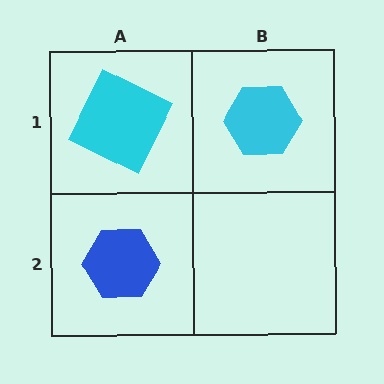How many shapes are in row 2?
1 shape.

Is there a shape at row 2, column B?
No, that cell is empty.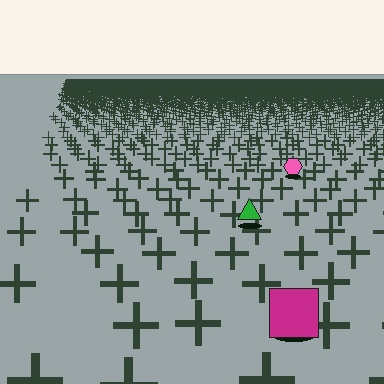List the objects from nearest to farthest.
From nearest to farthest: the magenta square, the green triangle, the pink hexagon.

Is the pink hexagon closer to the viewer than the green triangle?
No. The green triangle is closer — you can tell from the texture gradient: the ground texture is coarser near it.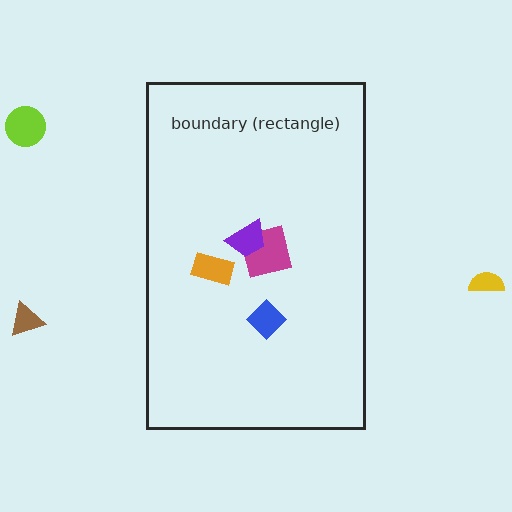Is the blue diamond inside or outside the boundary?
Inside.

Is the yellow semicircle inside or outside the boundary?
Outside.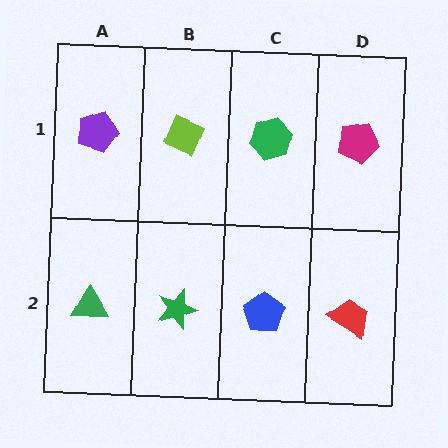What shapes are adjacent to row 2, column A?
A purple pentagon (row 1, column A), a green star (row 2, column B).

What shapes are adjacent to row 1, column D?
A red trapezoid (row 2, column D), a green hexagon (row 1, column C).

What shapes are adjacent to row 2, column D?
A magenta pentagon (row 1, column D), a blue pentagon (row 2, column C).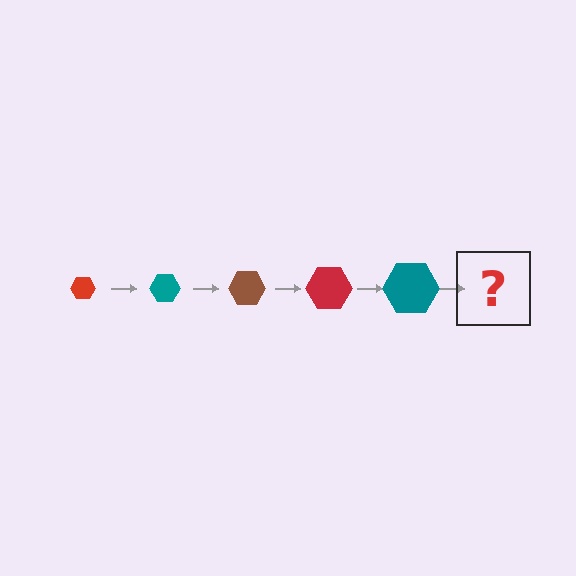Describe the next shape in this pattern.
It should be a brown hexagon, larger than the previous one.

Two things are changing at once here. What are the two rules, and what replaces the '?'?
The two rules are that the hexagon grows larger each step and the color cycles through red, teal, and brown. The '?' should be a brown hexagon, larger than the previous one.